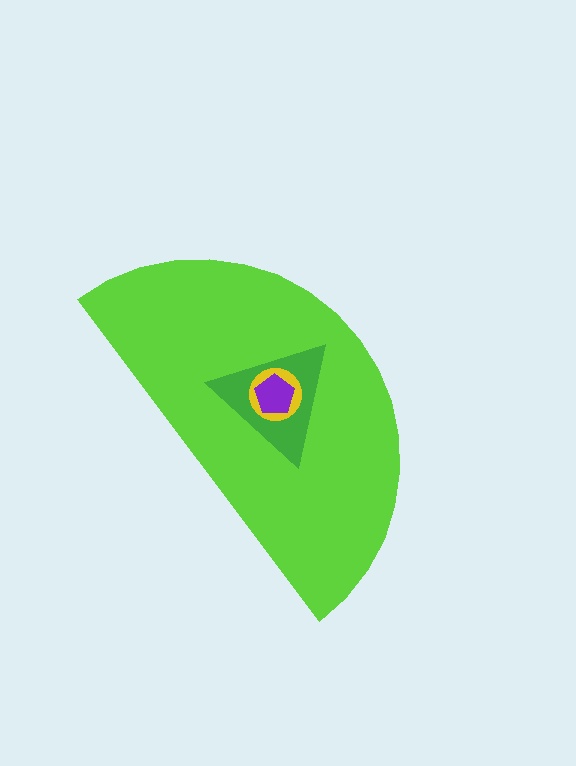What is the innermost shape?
The purple pentagon.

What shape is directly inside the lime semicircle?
The green triangle.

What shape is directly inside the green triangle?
The yellow circle.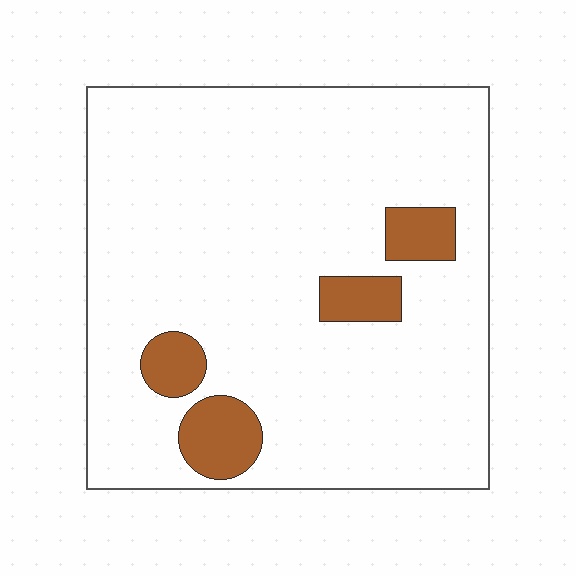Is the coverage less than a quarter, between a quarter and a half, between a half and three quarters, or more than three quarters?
Less than a quarter.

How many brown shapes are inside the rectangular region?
4.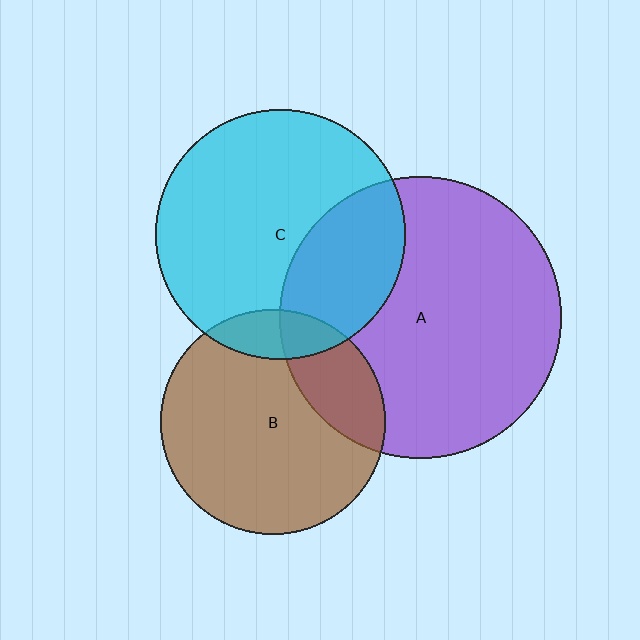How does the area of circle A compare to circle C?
Approximately 1.3 times.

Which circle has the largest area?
Circle A (purple).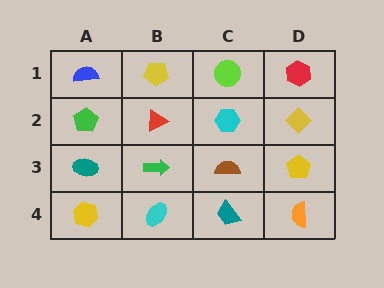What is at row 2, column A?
A green pentagon.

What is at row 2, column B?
A red triangle.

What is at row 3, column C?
A brown semicircle.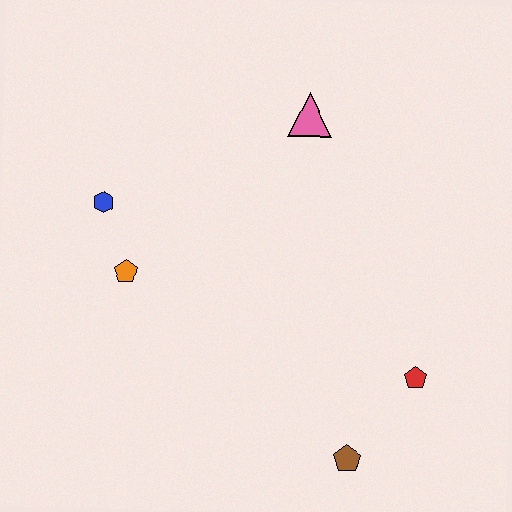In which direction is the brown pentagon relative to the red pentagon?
The brown pentagon is below the red pentagon.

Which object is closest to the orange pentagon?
The blue hexagon is closest to the orange pentagon.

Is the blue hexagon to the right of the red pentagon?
No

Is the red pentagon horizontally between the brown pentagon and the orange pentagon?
No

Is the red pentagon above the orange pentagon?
No